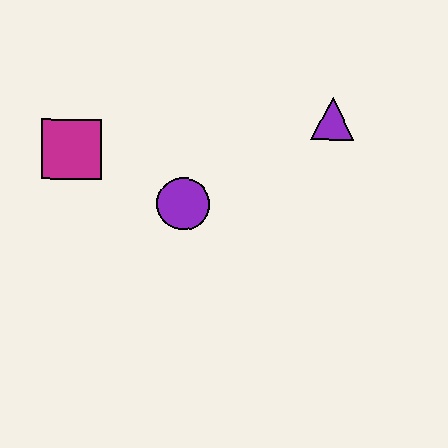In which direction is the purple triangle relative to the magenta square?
The purple triangle is to the right of the magenta square.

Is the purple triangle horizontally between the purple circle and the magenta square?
No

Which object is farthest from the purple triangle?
The magenta square is farthest from the purple triangle.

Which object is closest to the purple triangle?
The purple circle is closest to the purple triangle.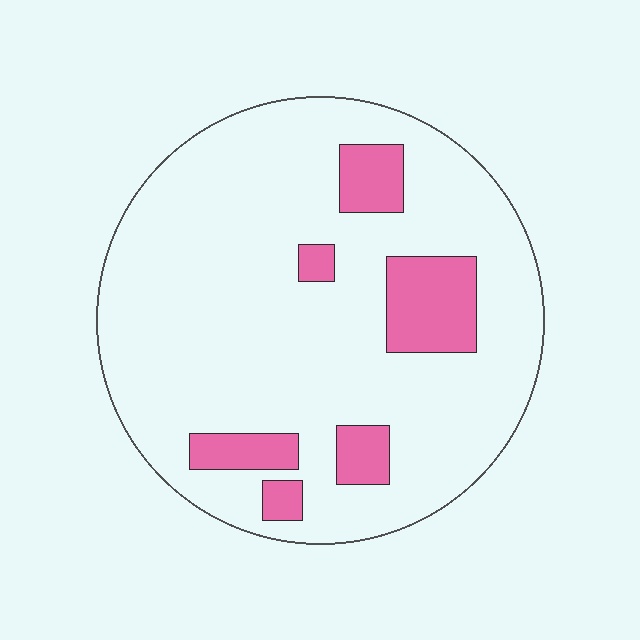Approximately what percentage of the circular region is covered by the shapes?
Approximately 15%.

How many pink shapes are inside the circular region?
6.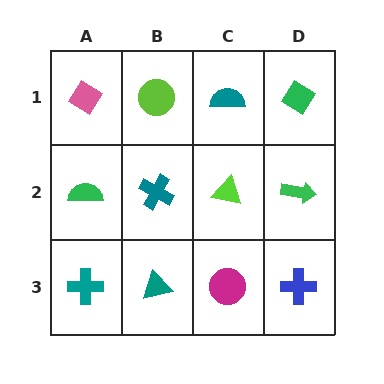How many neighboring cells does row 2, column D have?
3.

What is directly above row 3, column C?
A lime triangle.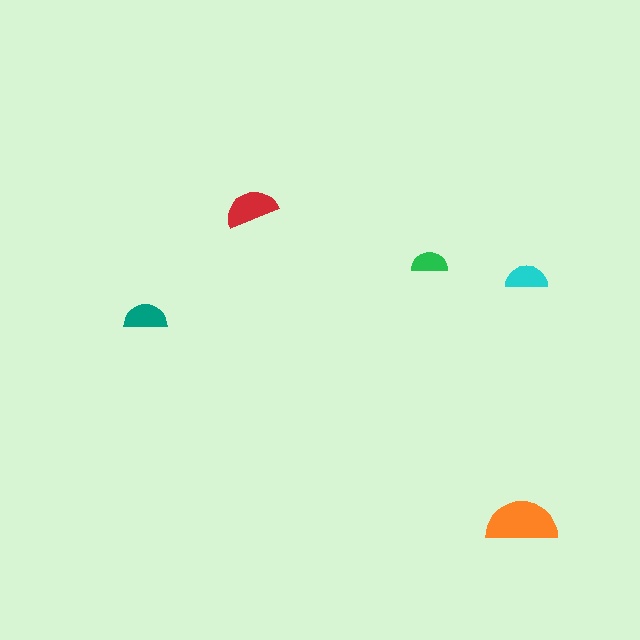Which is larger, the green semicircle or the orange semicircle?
The orange one.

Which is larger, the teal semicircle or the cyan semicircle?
The teal one.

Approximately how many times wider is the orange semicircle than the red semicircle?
About 1.5 times wider.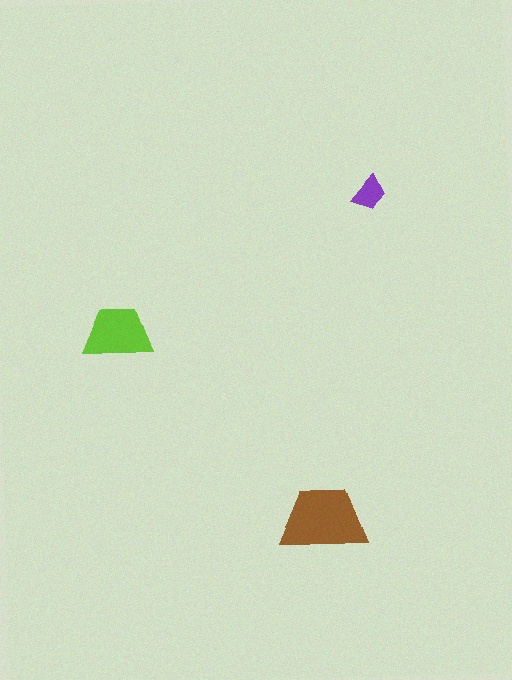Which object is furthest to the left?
The lime trapezoid is leftmost.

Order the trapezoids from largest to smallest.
the brown one, the lime one, the purple one.